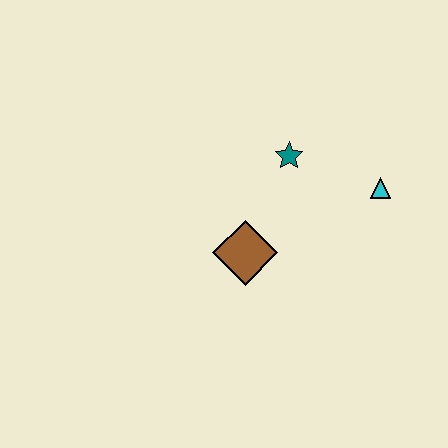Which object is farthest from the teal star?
The brown diamond is farthest from the teal star.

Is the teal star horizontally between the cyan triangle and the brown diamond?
Yes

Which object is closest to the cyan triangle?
The teal star is closest to the cyan triangle.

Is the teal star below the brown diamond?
No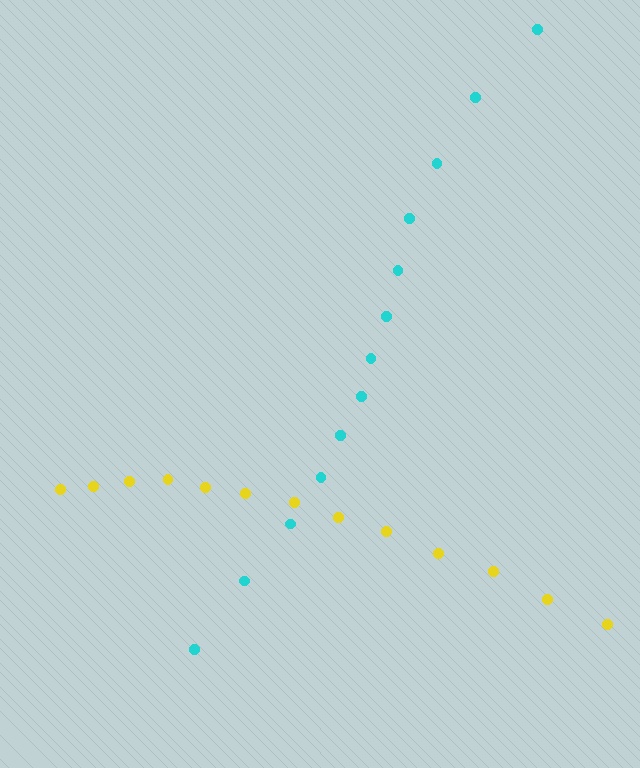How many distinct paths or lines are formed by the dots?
There are 2 distinct paths.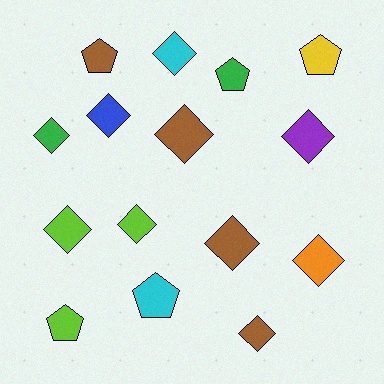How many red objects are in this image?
There are no red objects.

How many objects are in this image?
There are 15 objects.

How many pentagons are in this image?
There are 5 pentagons.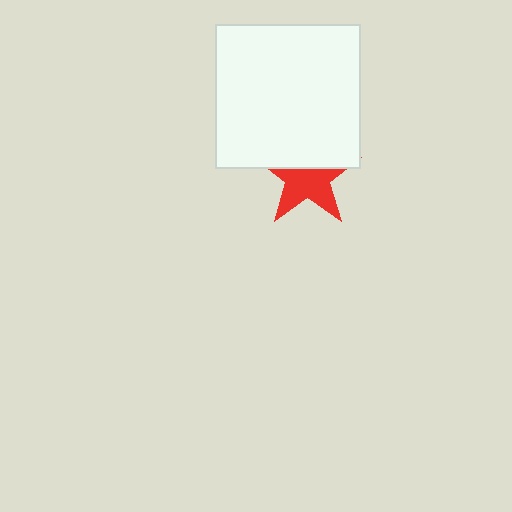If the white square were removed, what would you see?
You would see the complete red star.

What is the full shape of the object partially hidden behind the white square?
The partially hidden object is a red star.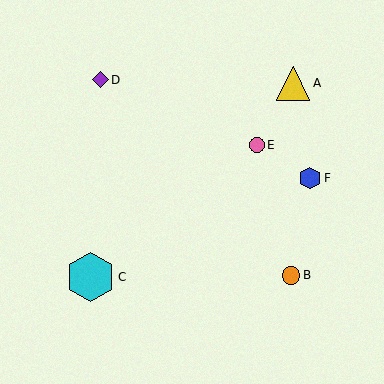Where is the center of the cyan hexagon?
The center of the cyan hexagon is at (90, 277).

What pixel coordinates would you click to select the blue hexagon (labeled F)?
Click at (310, 178) to select the blue hexagon F.